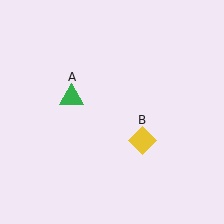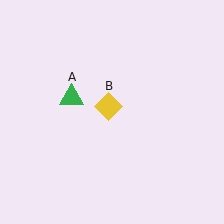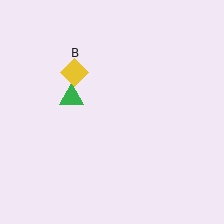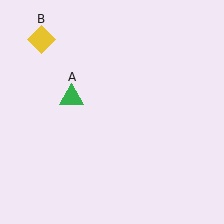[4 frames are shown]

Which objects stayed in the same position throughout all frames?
Green triangle (object A) remained stationary.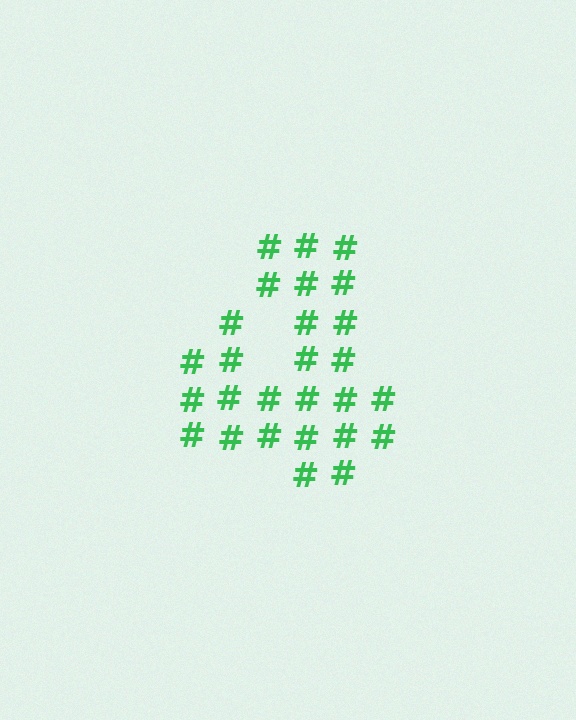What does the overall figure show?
The overall figure shows the digit 4.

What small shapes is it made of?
It is made of small hash symbols.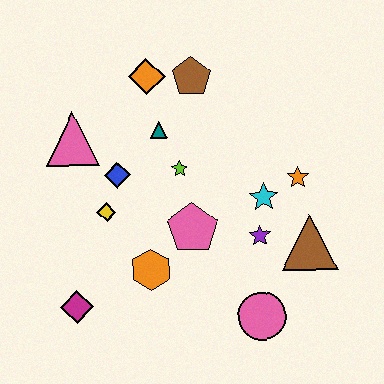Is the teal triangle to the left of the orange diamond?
No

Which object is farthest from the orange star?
The magenta diamond is farthest from the orange star.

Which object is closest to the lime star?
The teal triangle is closest to the lime star.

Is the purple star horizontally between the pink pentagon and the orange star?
Yes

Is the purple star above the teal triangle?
No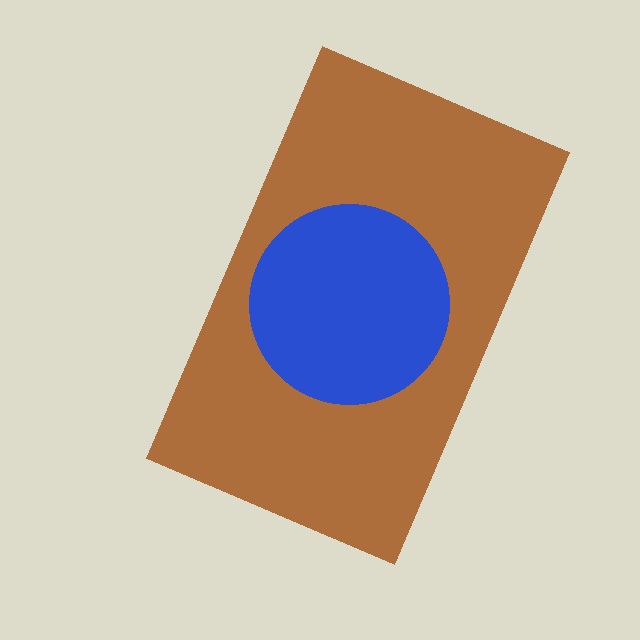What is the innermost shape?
The blue circle.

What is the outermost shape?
The brown rectangle.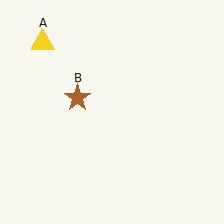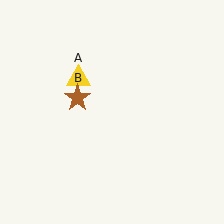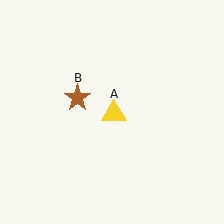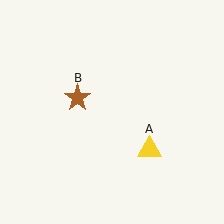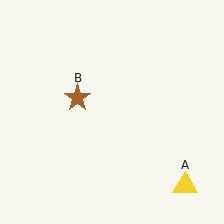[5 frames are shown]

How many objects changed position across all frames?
1 object changed position: yellow triangle (object A).